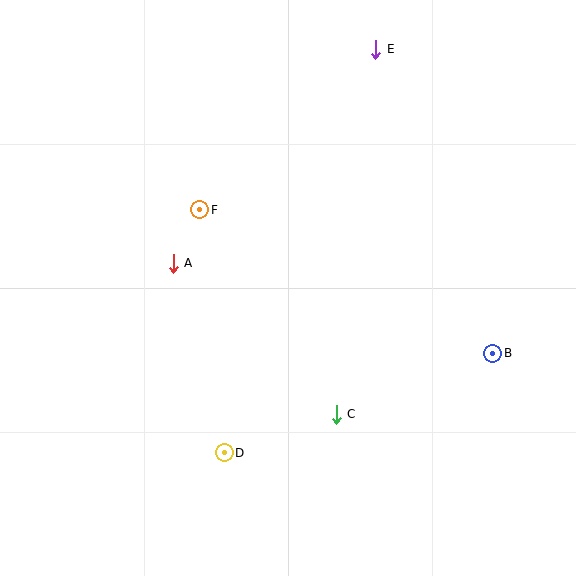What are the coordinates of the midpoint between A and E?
The midpoint between A and E is at (275, 156).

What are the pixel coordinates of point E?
Point E is at (376, 49).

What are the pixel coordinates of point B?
Point B is at (492, 353).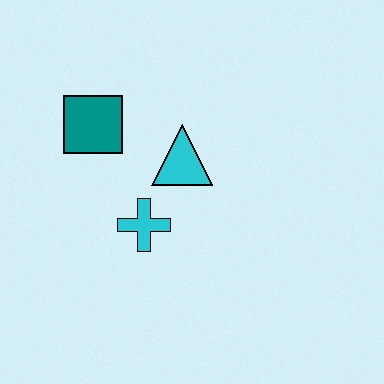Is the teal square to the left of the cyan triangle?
Yes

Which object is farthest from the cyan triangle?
The teal square is farthest from the cyan triangle.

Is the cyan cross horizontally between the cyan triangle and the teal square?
Yes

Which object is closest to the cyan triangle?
The cyan cross is closest to the cyan triangle.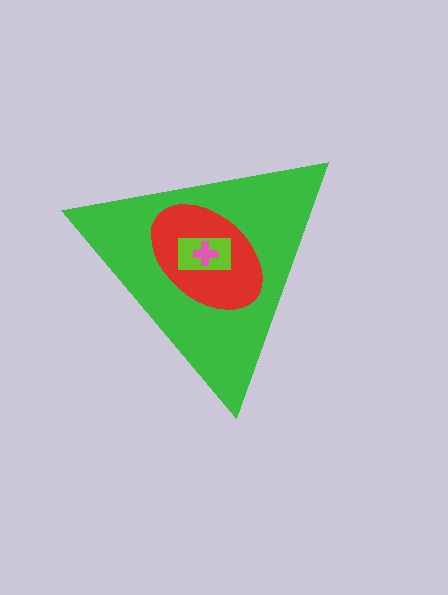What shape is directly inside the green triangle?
The red ellipse.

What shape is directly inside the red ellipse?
The lime rectangle.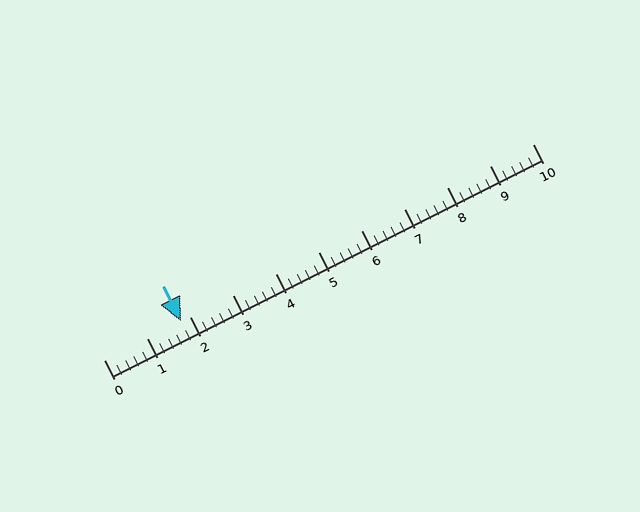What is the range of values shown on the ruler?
The ruler shows values from 0 to 10.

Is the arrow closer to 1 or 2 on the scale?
The arrow is closer to 2.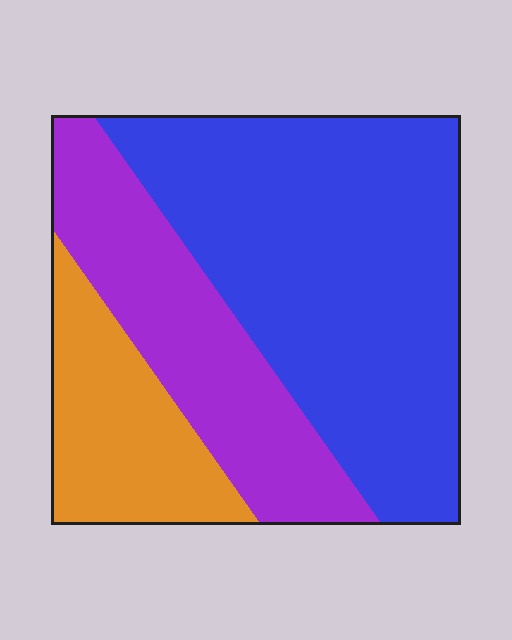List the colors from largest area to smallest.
From largest to smallest: blue, purple, orange.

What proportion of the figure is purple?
Purple covers about 25% of the figure.